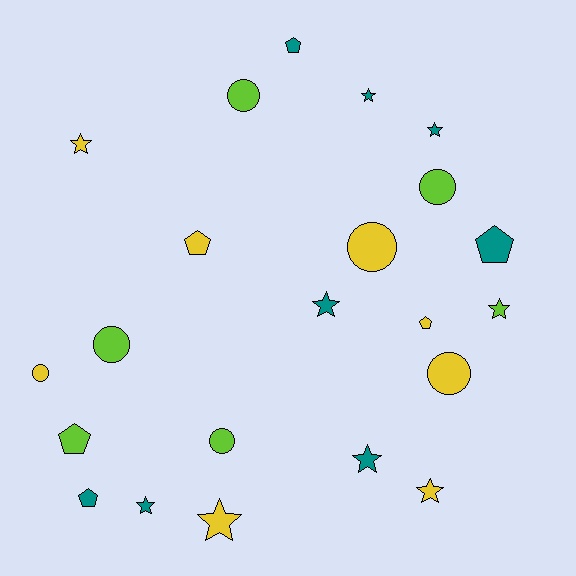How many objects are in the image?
There are 22 objects.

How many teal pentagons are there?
There are 3 teal pentagons.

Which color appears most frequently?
Teal, with 8 objects.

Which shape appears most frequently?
Star, with 9 objects.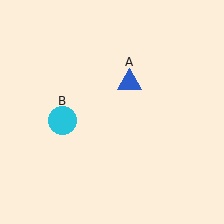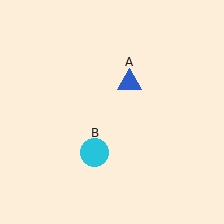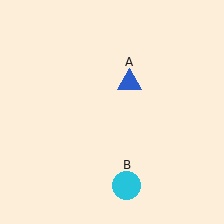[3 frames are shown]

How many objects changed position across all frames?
1 object changed position: cyan circle (object B).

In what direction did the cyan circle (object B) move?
The cyan circle (object B) moved down and to the right.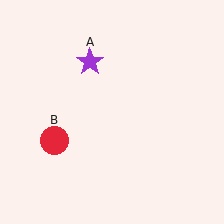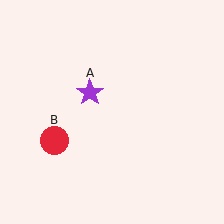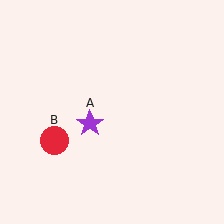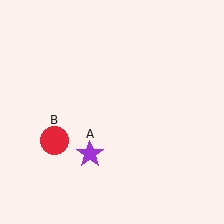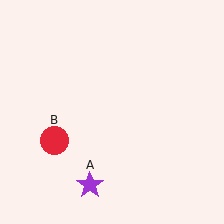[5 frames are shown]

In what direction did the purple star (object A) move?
The purple star (object A) moved down.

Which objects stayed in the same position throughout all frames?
Red circle (object B) remained stationary.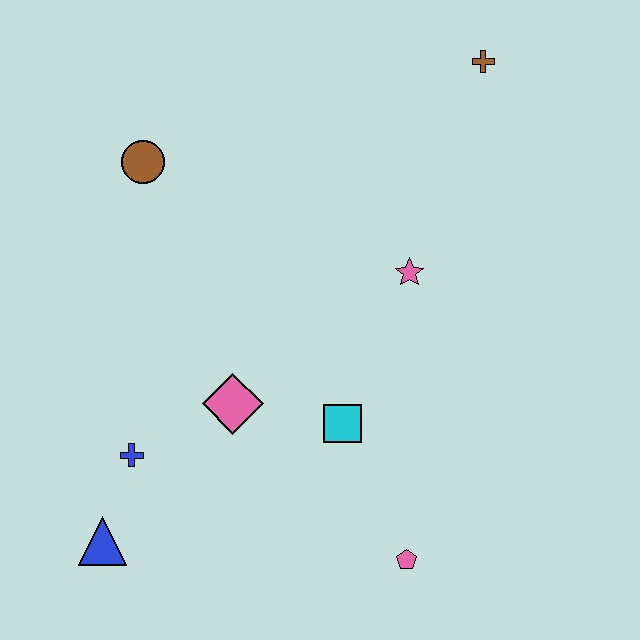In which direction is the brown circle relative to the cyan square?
The brown circle is above the cyan square.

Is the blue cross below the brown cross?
Yes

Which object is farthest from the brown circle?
The pink pentagon is farthest from the brown circle.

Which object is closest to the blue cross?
The blue triangle is closest to the blue cross.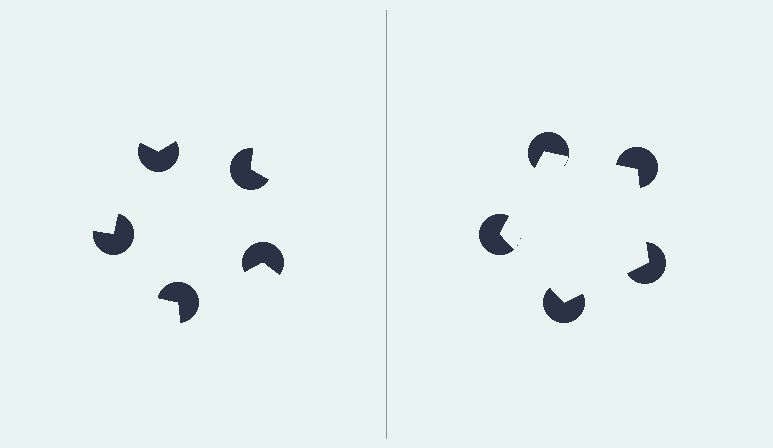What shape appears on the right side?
An illusory pentagon.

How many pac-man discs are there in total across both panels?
10 — 5 on each side.